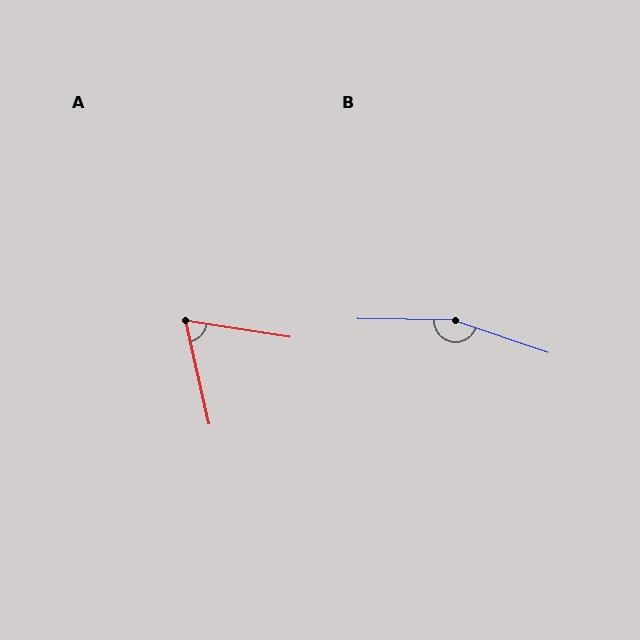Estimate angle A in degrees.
Approximately 68 degrees.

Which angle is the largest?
B, at approximately 162 degrees.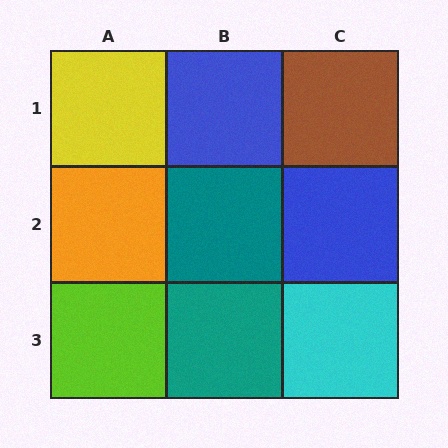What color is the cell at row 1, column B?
Blue.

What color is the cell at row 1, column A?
Yellow.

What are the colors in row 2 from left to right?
Orange, teal, blue.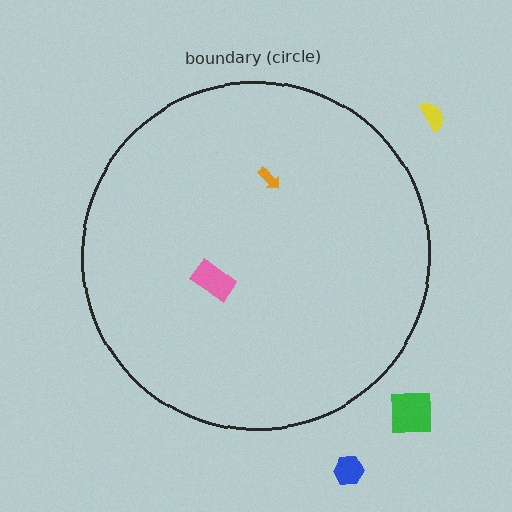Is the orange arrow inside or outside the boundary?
Inside.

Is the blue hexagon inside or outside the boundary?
Outside.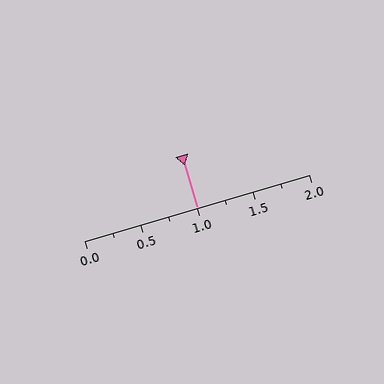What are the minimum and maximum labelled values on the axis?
The axis runs from 0.0 to 2.0.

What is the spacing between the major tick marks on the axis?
The major ticks are spaced 0.5 apart.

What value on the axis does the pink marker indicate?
The marker indicates approximately 1.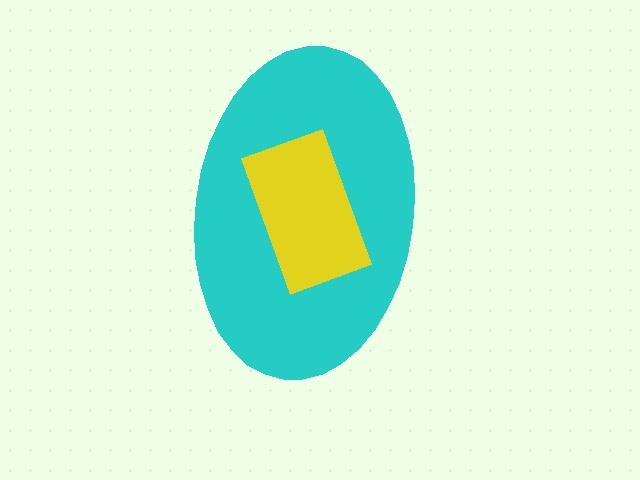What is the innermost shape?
The yellow rectangle.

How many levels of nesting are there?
2.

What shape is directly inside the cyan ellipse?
The yellow rectangle.